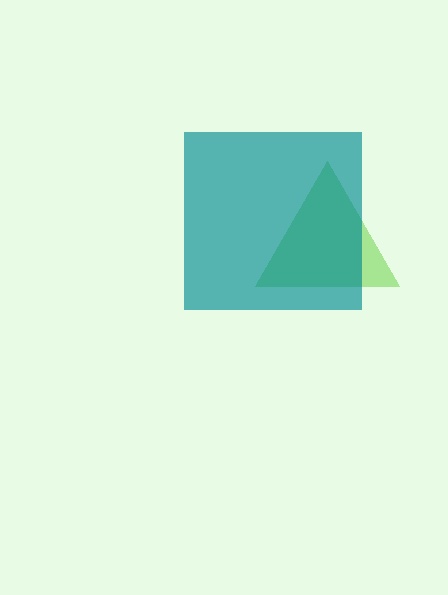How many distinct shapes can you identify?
There are 2 distinct shapes: a lime triangle, a teal square.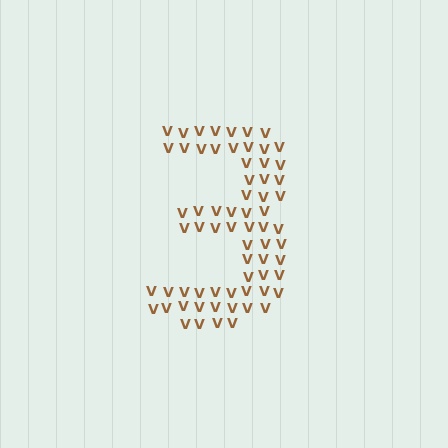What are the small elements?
The small elements are letter V's.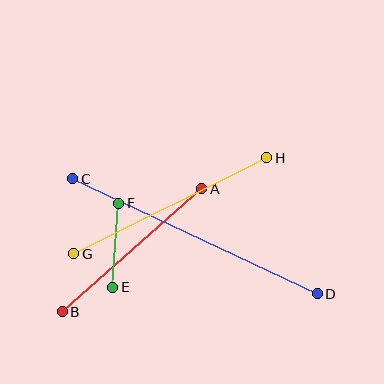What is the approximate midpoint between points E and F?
The midpoint is at approximately (116, 245) pixels.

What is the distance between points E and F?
The distance is approximately 84 pixels.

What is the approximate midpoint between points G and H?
The midpoint is at approximately (170, 206) pixels.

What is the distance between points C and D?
The distance is approximately 270 pixels.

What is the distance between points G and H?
The distance is approximately 216 pixels.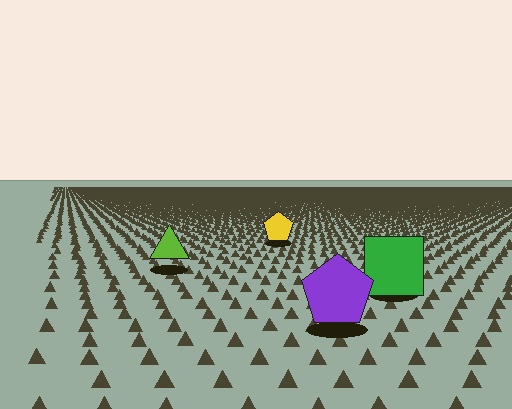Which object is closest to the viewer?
The purple pentagon is closest. The texture marks near it are larger and more spread out.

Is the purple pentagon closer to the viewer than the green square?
Yes. The purple pentagon is closer — you can tell from the texture gradient: the ground texture is coarser near it.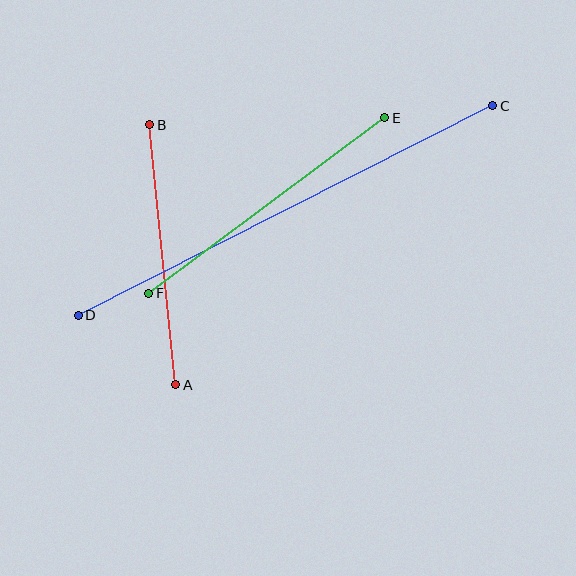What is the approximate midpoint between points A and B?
The midpoint is at approximately (163, 255) pixels.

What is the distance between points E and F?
The distance is approximately 294 pixels.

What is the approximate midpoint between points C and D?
The midpoint is at approximately (286, 210) pixels.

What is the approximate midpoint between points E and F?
The midpoint is at approximately (267, 205) pixels.